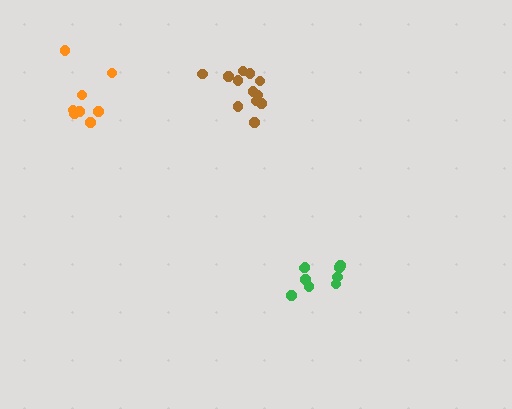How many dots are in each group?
Group 1: 8 dots, Group 2: 12 dots, Group 3: 9 dots (29 total).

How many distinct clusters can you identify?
There are 3 distinct clusters.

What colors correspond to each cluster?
The clusters are colored: orange, brown, green.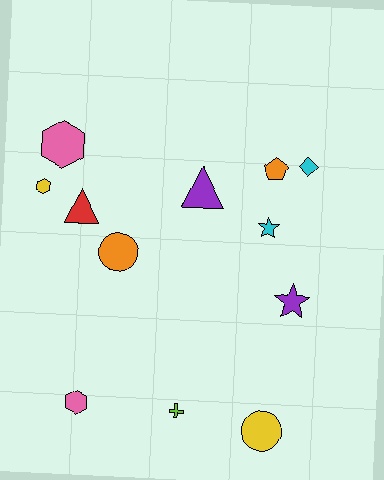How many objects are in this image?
There are 12 objects.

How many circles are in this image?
There are 2 circles.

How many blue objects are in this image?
There are no blue objects.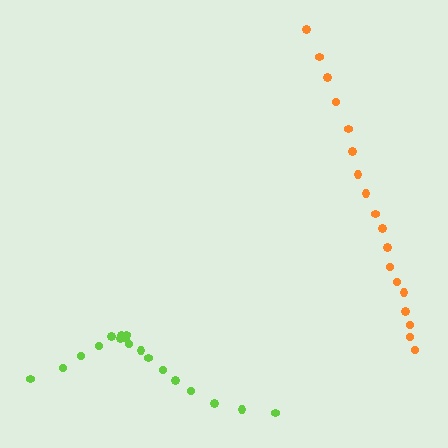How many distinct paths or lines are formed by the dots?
There are 2 distinct paths.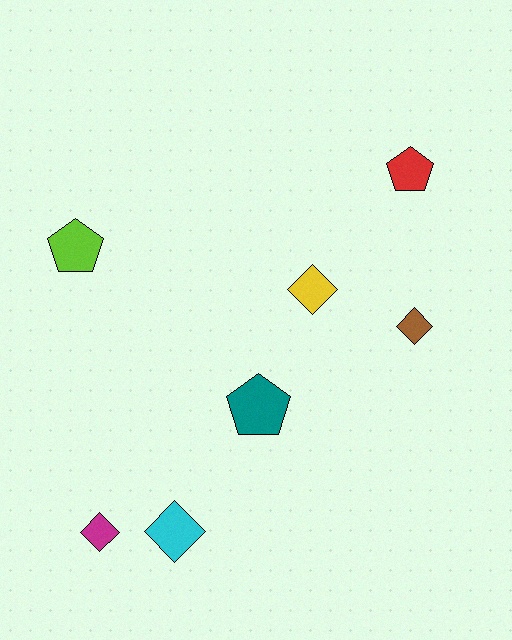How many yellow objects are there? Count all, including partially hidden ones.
There is 1 yellow object.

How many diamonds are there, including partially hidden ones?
There are 4 diamonds.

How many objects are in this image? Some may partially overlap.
There are 7 objects.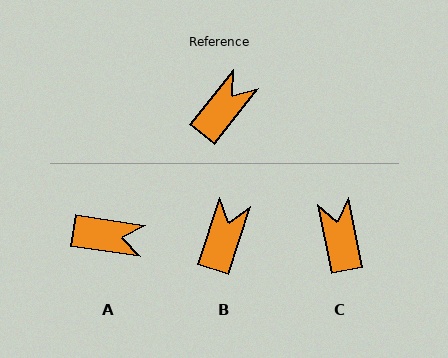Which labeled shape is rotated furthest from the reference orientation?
A, about 60 degrees away.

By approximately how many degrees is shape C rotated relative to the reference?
Approximately 50 degrees counter-clockwise.